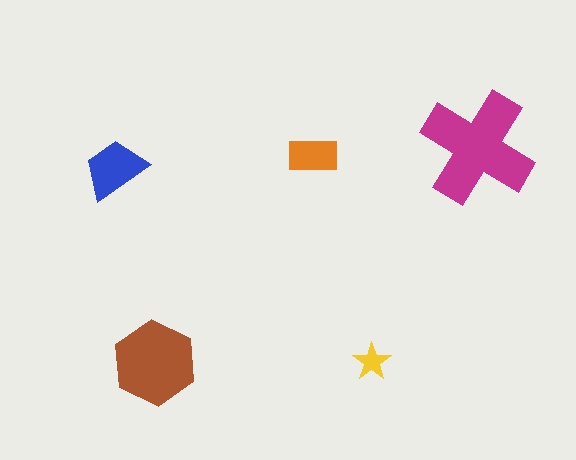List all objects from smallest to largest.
The yellow star, the orange rectangle, the blue trapezoid, the brown hexagon, the magenta cross.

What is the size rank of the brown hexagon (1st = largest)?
2nd.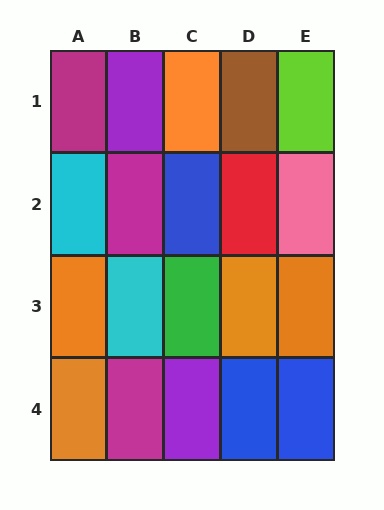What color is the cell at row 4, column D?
Blue.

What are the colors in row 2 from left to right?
Cyan, magenta, blue, red, pink.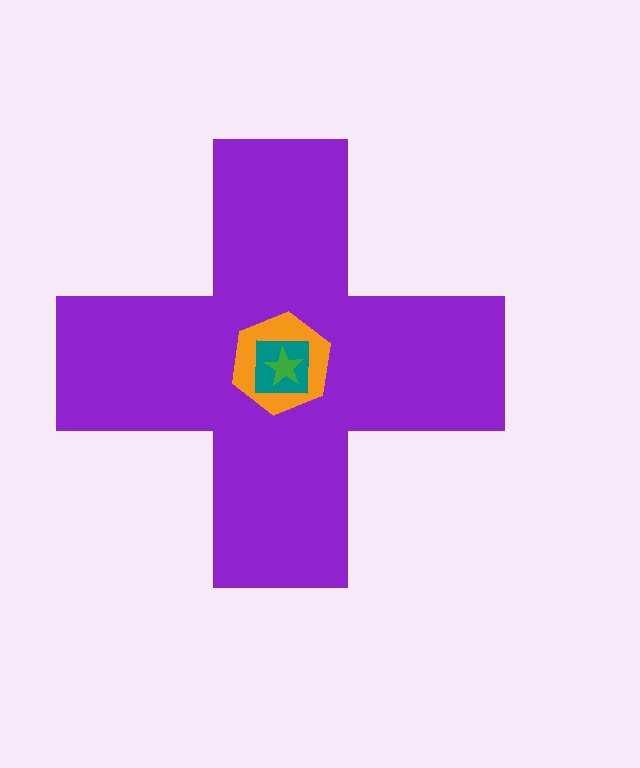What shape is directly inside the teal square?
The green star.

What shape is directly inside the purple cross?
The orange hexagon.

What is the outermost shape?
The purple cross.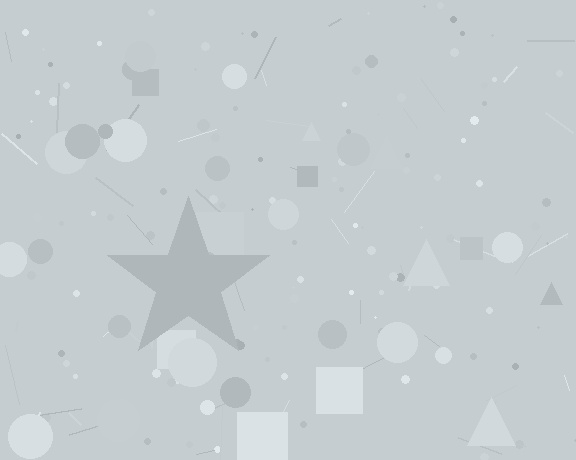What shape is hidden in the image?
A star is hidden in the image.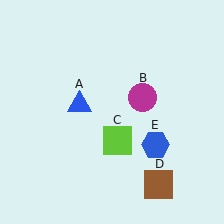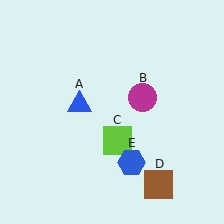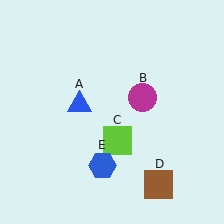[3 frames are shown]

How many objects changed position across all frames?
1 object changed position: blue hexagon (object E).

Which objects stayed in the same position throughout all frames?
Blue triangle (object A) and magenta circle (object B) and lime square (object C) and brown square (object D) remained stationary.